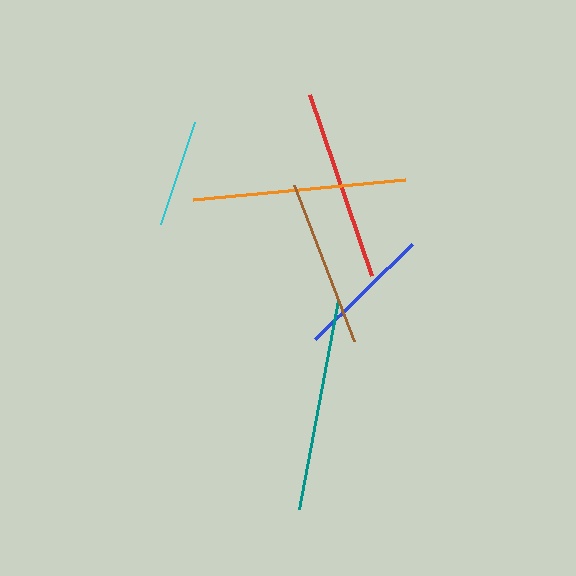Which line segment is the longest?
The teal line is the longest at approximately 212 pixels.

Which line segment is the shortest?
The cyan line is the shortest at approximately 107 pixels.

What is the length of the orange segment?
The orange segment is approximately 212 pixels long.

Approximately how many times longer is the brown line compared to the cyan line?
The brown line is approximately 1.6 times the length of the cyan line.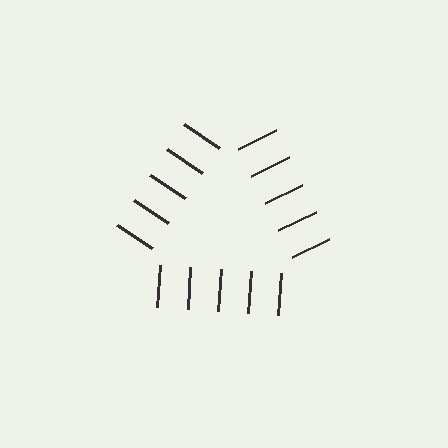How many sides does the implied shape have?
3 sides — the line-ends trace a triangle.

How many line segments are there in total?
15 — 5 along each of the 3 edges.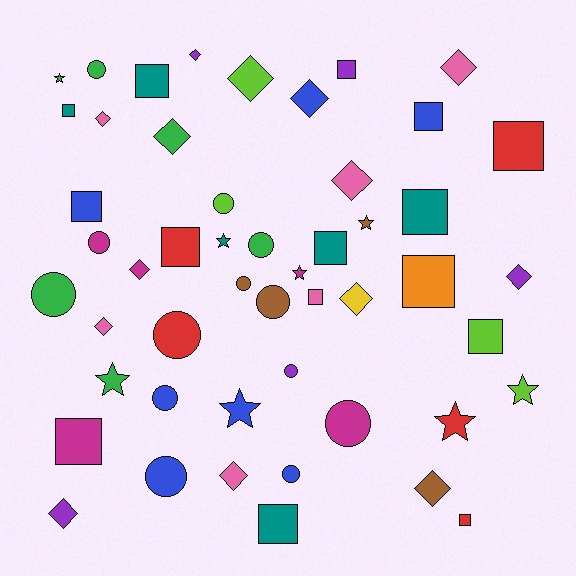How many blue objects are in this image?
There are 7 blue objects.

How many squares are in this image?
There are 15 squares.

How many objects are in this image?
There are 50 objects.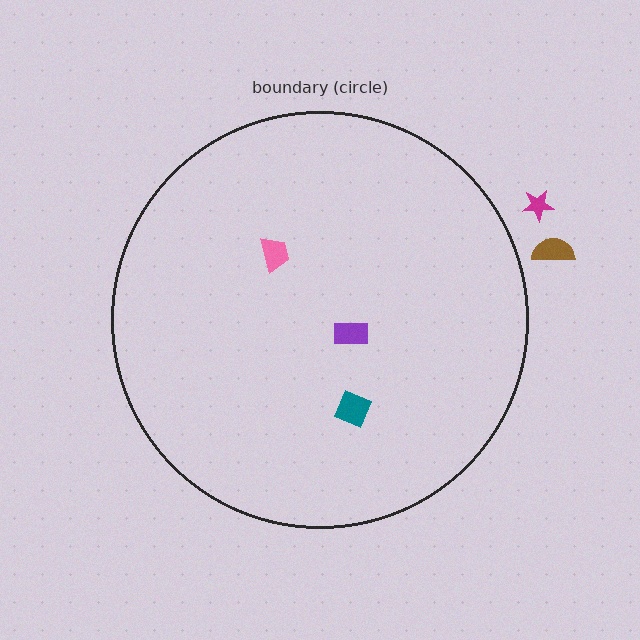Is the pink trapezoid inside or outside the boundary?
Inside.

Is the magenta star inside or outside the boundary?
Outside.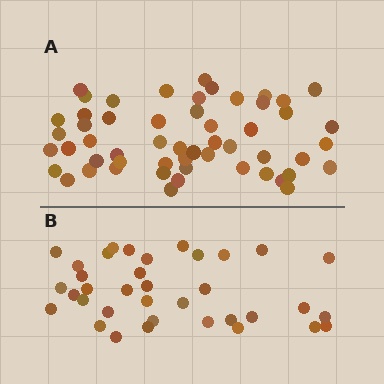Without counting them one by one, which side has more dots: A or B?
Region A (the top region) has more dots.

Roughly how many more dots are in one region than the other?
Region A has approximately 20 more dots than region B.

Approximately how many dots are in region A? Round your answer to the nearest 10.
About 50 dots. (The exact count is 54, which rounds to 50.)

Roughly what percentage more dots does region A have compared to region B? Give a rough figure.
About 50% more.